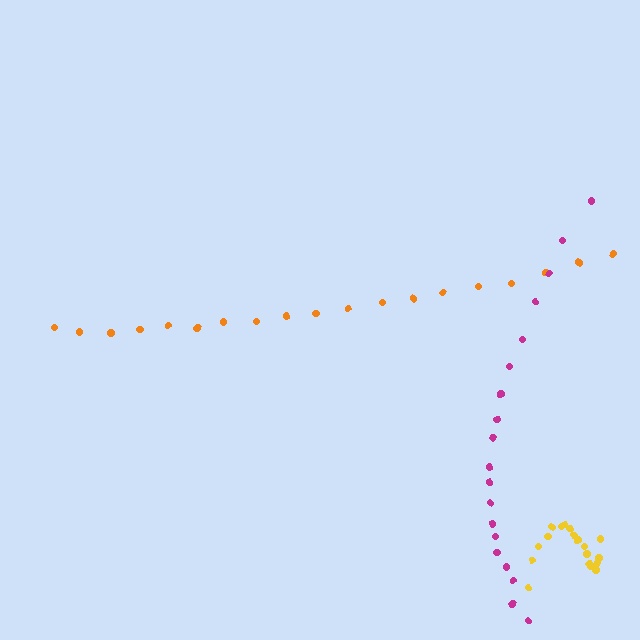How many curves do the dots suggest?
There are 3 distinct paths.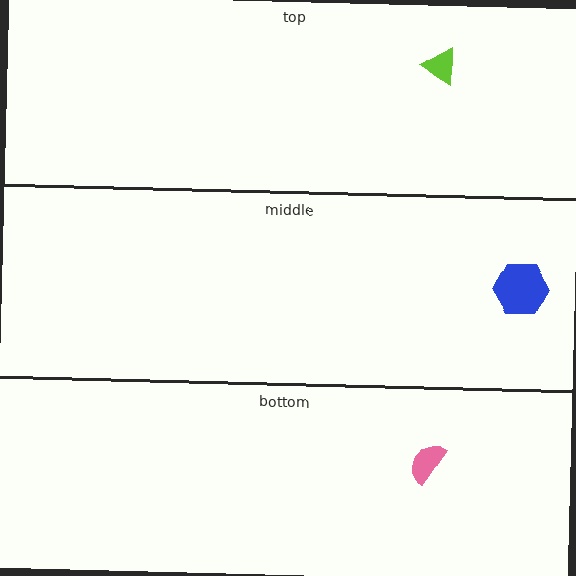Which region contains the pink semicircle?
The bottom region.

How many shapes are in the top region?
1.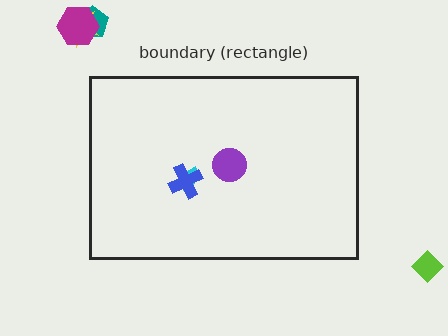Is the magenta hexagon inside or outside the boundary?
Outside.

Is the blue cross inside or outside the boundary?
Inside.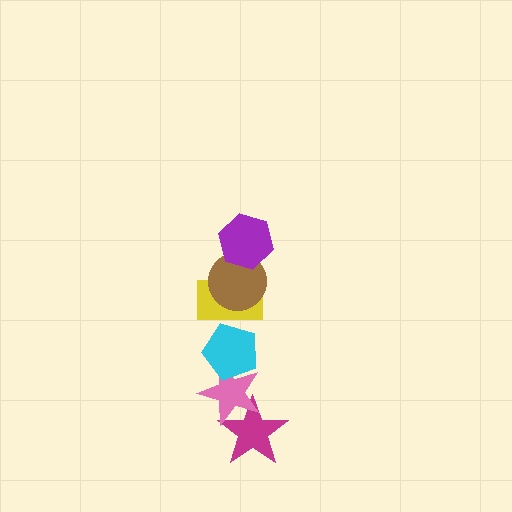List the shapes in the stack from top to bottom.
From top to bottom: the purple hexagon, the brown circle, the yellow rectangle, the cyan pentagon, the pink star, the magenta star.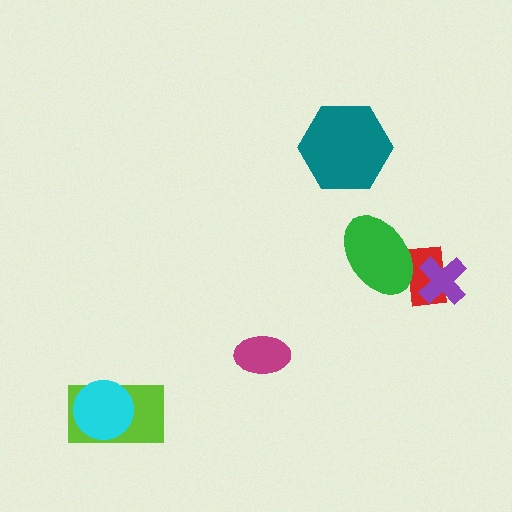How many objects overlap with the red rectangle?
2 objects overlap with the red rectangle.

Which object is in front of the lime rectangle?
The cyan circle is in front of the lime rectangle.